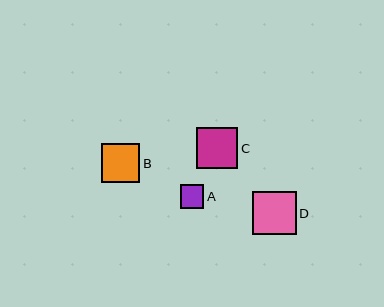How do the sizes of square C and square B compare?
Square C and square B are approximately the same size.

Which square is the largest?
Square D is the largest with a size of approximately 43 pixels.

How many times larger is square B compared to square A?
Square B is approximately 1.6 times the size of square A.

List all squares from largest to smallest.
From largest to smallest: D, C, B, A.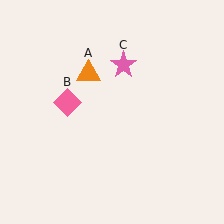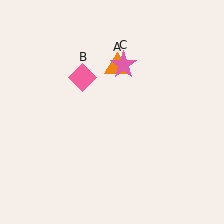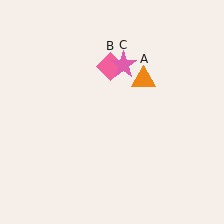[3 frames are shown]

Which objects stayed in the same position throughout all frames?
Pink star (object C) remained stationary.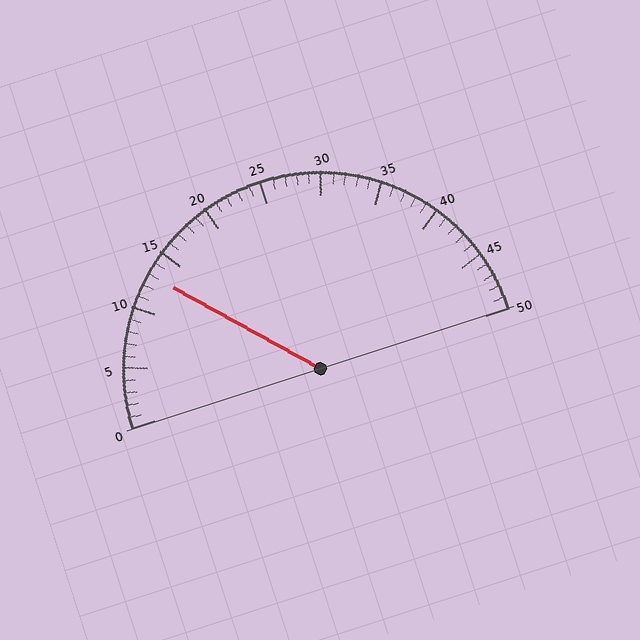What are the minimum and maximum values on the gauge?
The gauge ranges from 0 to 50.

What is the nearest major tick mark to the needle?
The nearest major tick mark is 15.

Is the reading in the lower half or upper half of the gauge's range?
The reading is in the lower half of the range (0 to 50).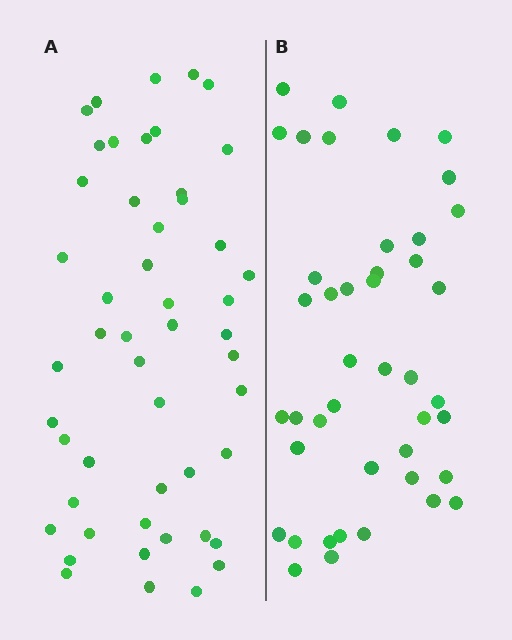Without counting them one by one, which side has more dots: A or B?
Region A (the left region) has more dots.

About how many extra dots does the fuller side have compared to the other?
Region A has roughly 8 or so more dots than region B.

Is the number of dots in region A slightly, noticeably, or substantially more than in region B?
Region A has only slightly more — the two regions are fairly close. The ratio is roughly 1.2 to 1.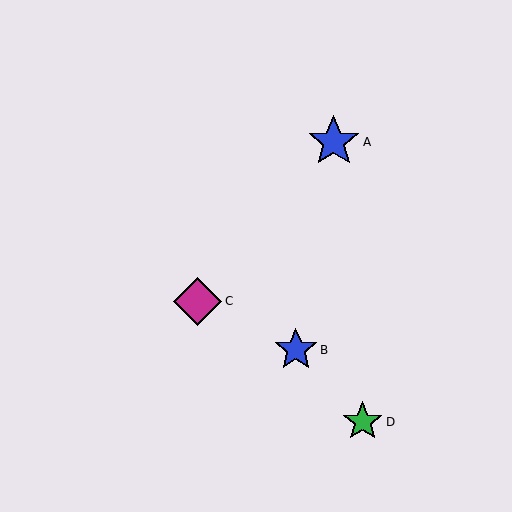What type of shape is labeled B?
Shape B is a blue star.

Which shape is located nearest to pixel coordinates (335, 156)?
The blue star (labeled A) at (334, 142) is nearest to that location.